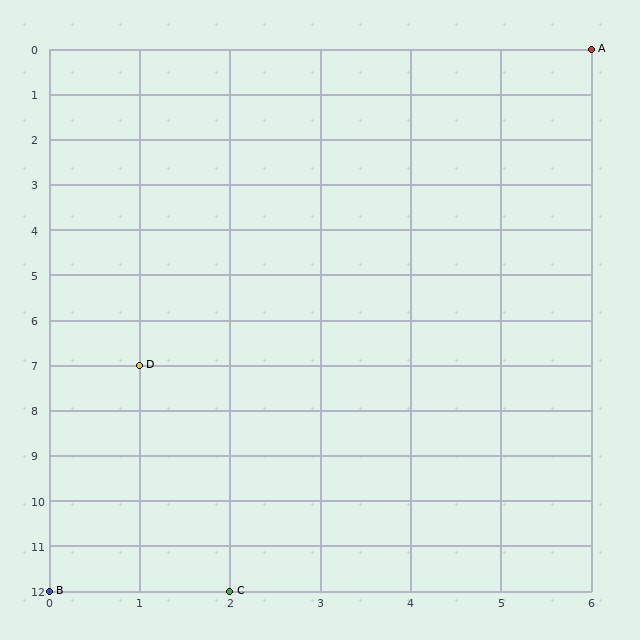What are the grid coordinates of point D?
Point D is at grid coordinates (1, 7).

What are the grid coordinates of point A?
Point A is at grid coordinates (6, 0).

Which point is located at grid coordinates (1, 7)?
Point D is at (1, 7).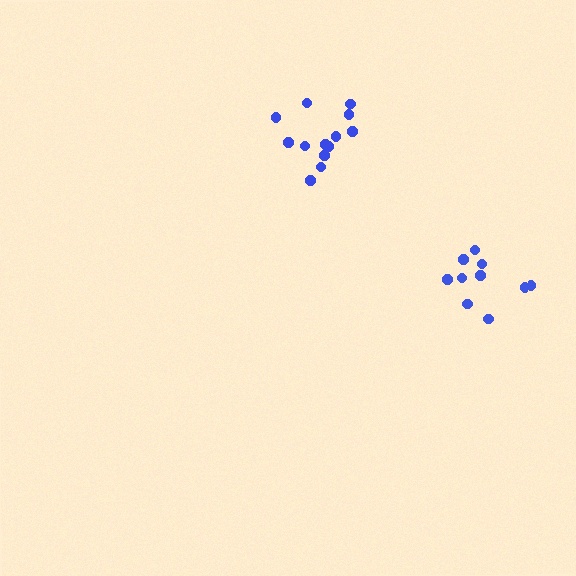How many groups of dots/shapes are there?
There are 2 groups.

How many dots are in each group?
Group 1: 10 dots, Group 2: 13 dots (23 total).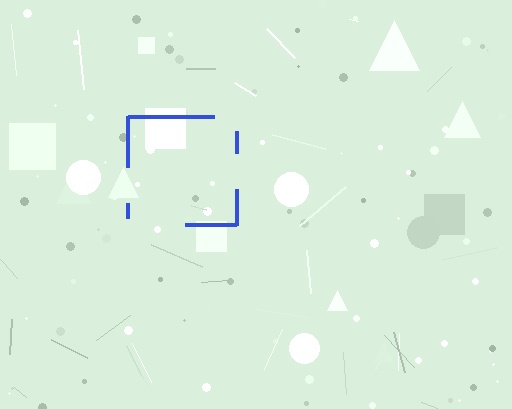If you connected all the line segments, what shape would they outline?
They would outline a square.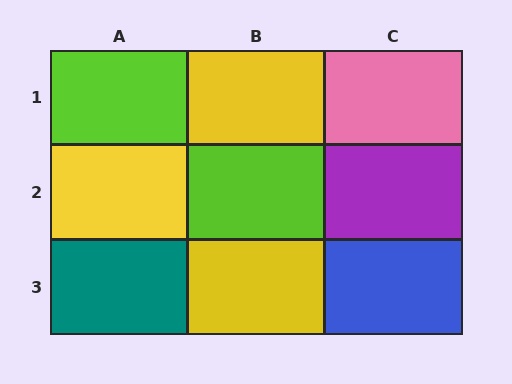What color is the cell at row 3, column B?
Yellow.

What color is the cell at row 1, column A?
Lime.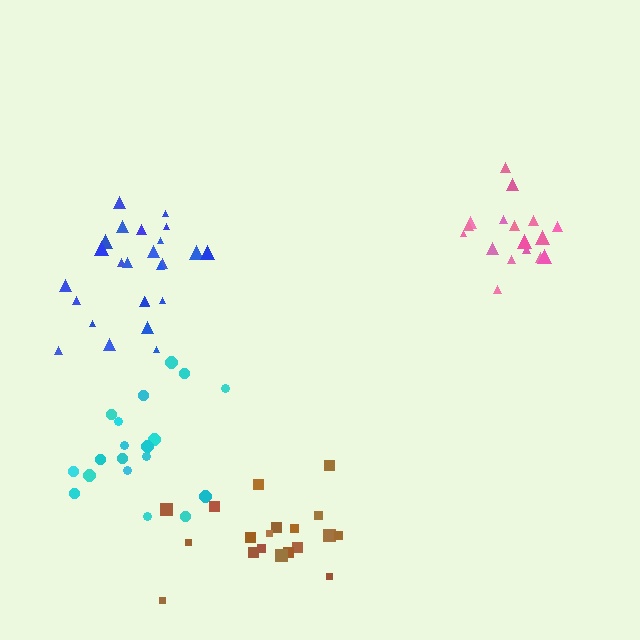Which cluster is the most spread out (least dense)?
Cyan.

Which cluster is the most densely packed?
Pink.